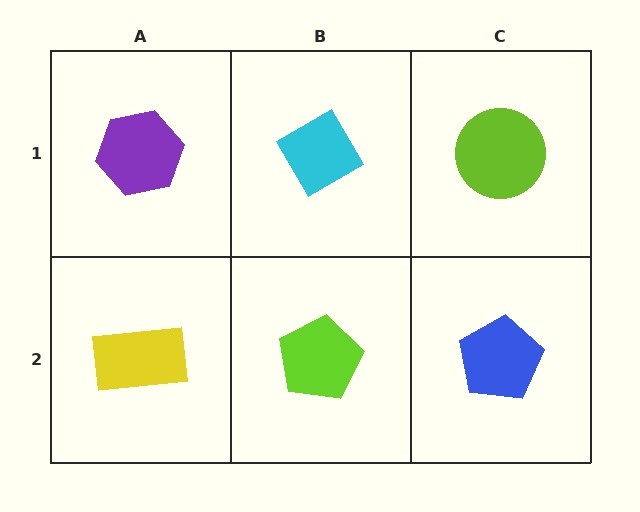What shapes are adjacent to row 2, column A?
A purple hexagon (row 1, column A), a lime pentagon (row 2, column B).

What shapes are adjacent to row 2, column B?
A cyan diamond (row 1, column B), a yellow rectangle (row 2, column A), a blue pentagon (row 2, column C).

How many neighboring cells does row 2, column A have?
2.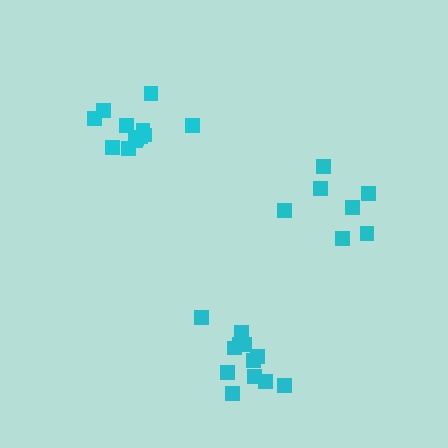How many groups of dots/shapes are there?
There are 3 groups.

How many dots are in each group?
Group 1: 7 dots, Group 2: 12 dots, Group 3: 12 dots (31 total).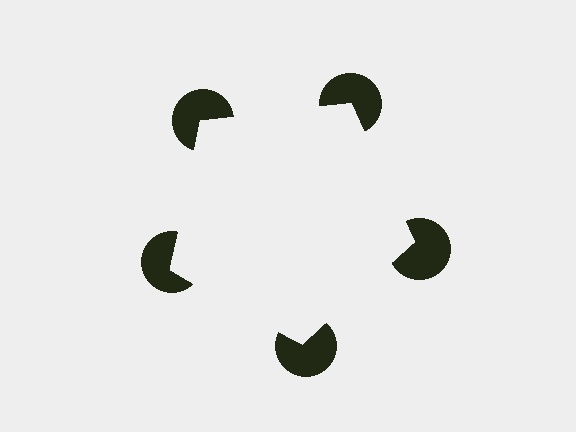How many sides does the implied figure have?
5 sides.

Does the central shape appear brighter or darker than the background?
It typically appears slightly brighter than the background, even though no actual brightness change is drawn.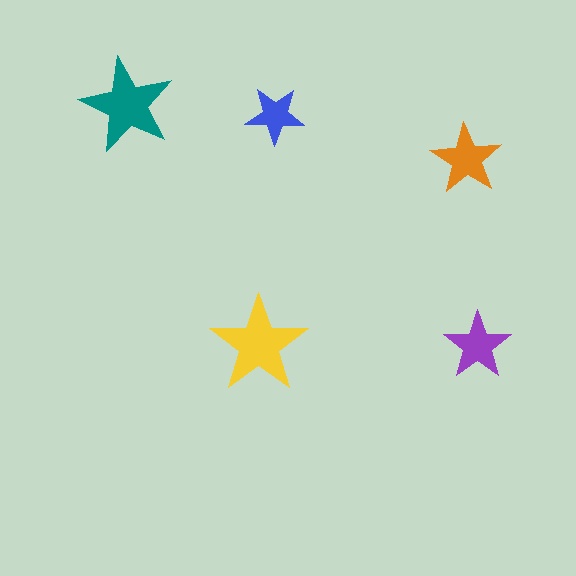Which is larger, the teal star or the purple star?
The teal one.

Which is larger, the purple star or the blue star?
The purple one.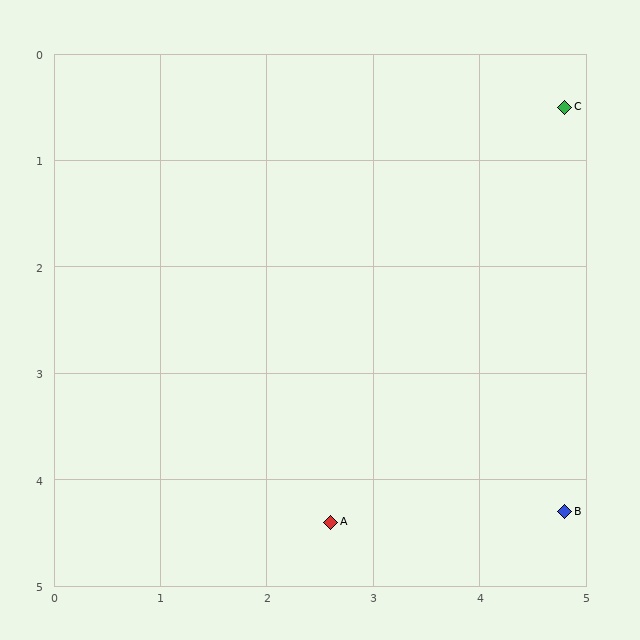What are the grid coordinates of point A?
Point A is at approximately (2.6, 4.4).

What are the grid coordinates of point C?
Point C is at approximately (4.8, 0.5).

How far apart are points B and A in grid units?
Points B and A are about 2.2 grid units apart.